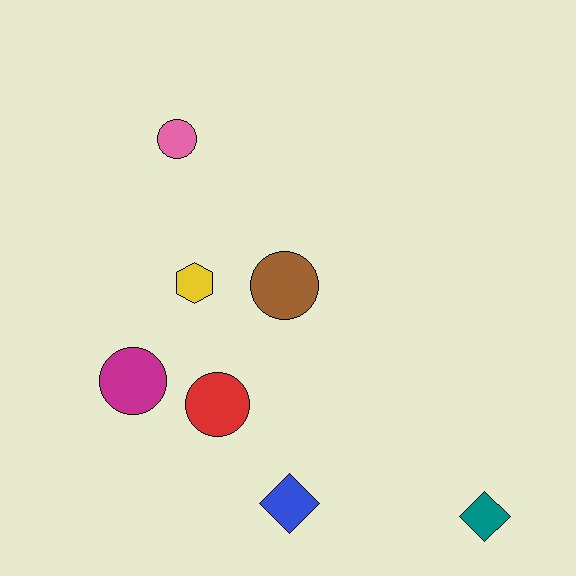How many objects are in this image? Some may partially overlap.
There are 7 objects.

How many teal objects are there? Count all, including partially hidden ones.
There is 1 teal object.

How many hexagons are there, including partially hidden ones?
There is 1 hexagon.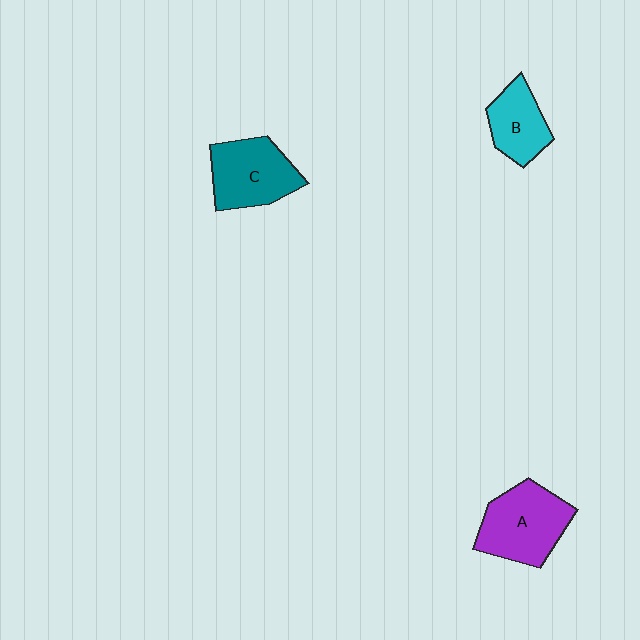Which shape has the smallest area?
Shape B (cyan).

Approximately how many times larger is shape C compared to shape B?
Approximately 1.4 times.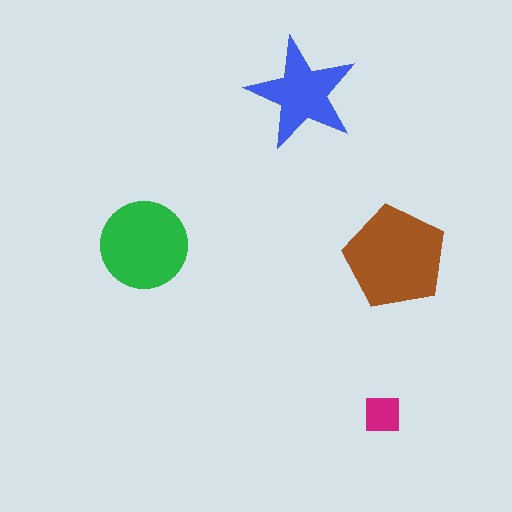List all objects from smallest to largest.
The magenta square, the blue star, the green circle, the brown pentagon.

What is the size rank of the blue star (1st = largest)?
3rd.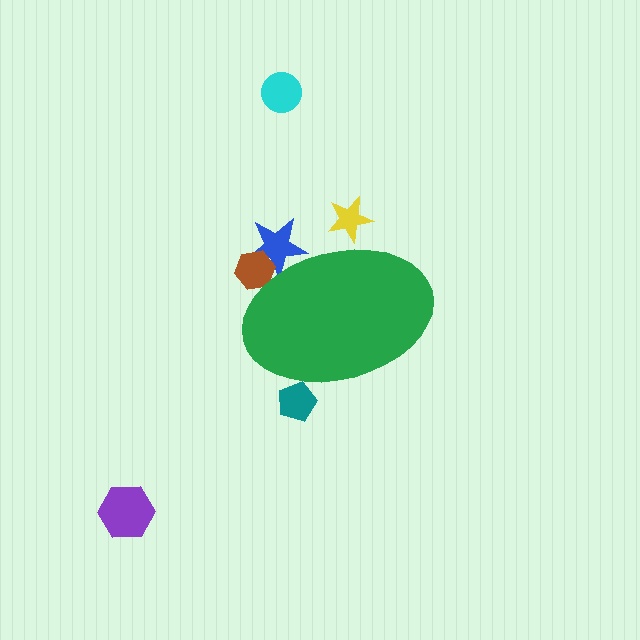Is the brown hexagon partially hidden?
Yes, the brown hexagon is partially hidden behind the green ellipse.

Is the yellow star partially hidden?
Yes, the yellow star is partially hidden behind the green ellipse.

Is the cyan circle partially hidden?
No, the cyan circle is fully visible.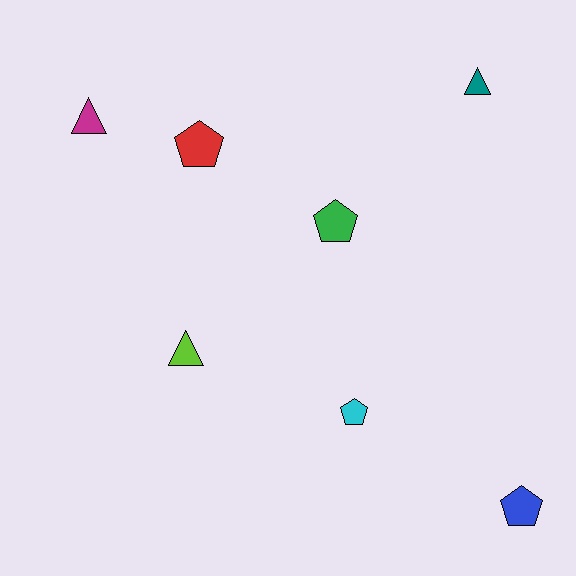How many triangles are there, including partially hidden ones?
There are 3 triangles.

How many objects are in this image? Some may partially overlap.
There are 7 objects.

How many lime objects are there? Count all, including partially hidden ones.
There is 1 lime object.